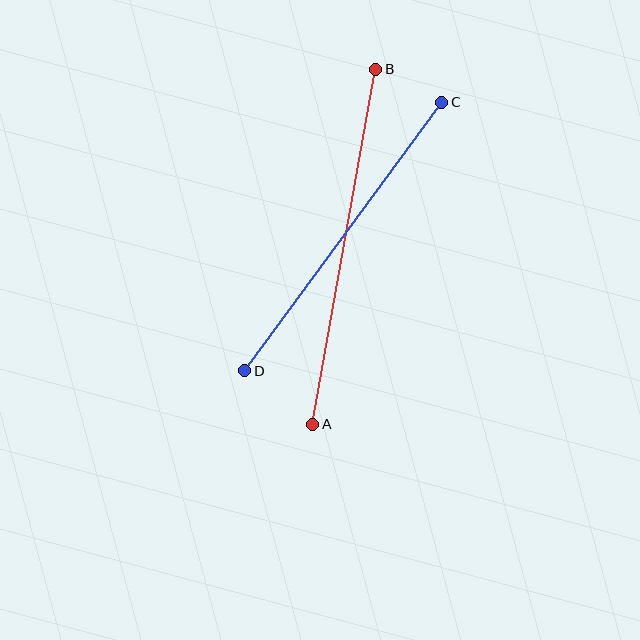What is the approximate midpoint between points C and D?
The midpoint is at approximately (343, 237) pixels.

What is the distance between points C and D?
The distance is approximately 333 pixels.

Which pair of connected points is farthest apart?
Points A and B are farthest apart.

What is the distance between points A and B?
The distance is approximately 361 pixels.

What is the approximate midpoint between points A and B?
The midpoint is at approximately (344, 247) pixels.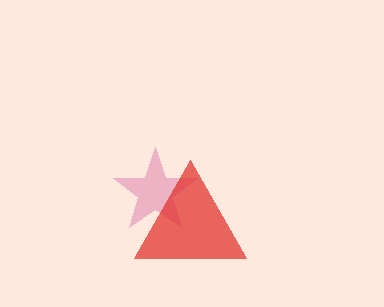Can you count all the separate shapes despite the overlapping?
Yes, there are 2 separate shapes.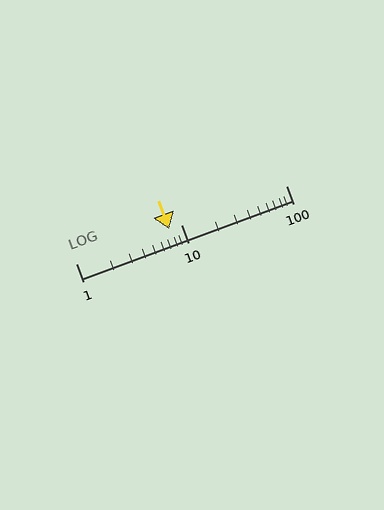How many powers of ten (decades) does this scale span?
The scale spans 2 decades, from 1 to 100.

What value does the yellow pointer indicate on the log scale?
The pointer indicates approximately 7.7.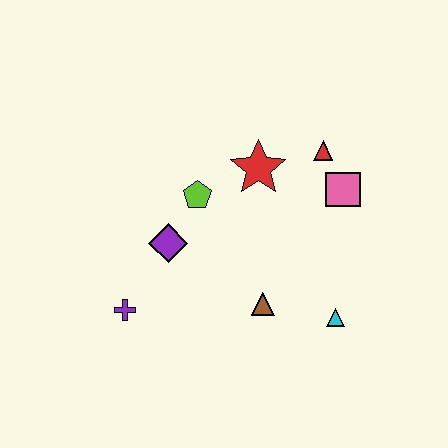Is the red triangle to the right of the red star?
Yes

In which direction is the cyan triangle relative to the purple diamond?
The cyan triangle is to the right of the purple diamond.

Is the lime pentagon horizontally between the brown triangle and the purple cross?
Yes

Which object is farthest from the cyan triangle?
The purple cross is farthest from the cyan triangle.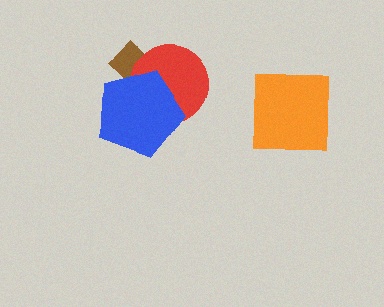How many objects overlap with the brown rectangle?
2 objects overlap with the brown rectangle.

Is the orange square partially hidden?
No, no other shape covers it.